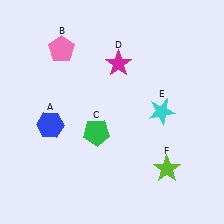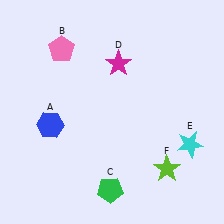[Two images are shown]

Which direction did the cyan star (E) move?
The cyan star (E) moved down.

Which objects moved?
The objects that moved are: the green pentagon (C), the cyan star (E).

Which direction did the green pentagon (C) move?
The green pentagon (C) moved down.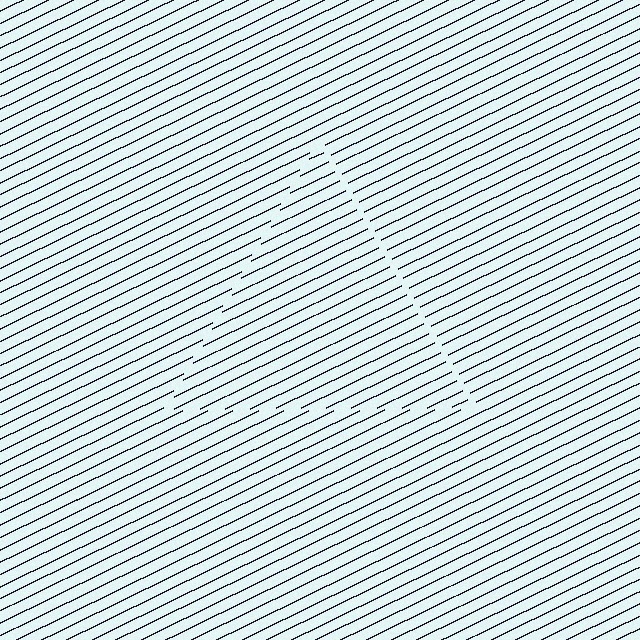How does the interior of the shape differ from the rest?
The interior of the shape contains the same grating, shifted by half a period — the contour is defined by the phase discontinuity where line-ends from the inner and outer gratings abut.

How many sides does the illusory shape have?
3 sides — the line-ends trace a triangle.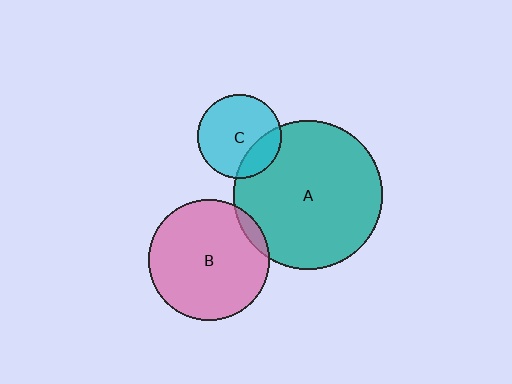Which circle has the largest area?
Circle A (teal).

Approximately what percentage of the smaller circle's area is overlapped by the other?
Approximately 25%.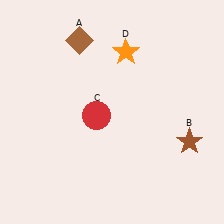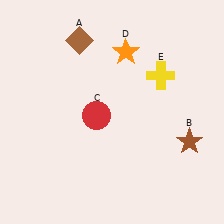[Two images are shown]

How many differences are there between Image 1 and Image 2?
There is 1 difference between the two images.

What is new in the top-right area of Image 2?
A yellow cross (E) was added in the top-right area of Image 2.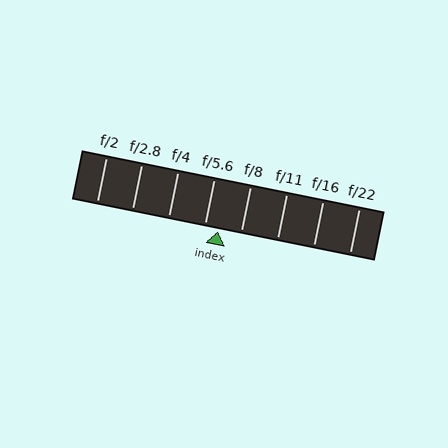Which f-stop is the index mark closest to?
The index mark is closest to f/5.6.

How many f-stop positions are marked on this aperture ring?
There are 8 f-stop positions marked.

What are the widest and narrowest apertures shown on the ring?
The widest aperture shown is f/2 and the narrowest is f/22.